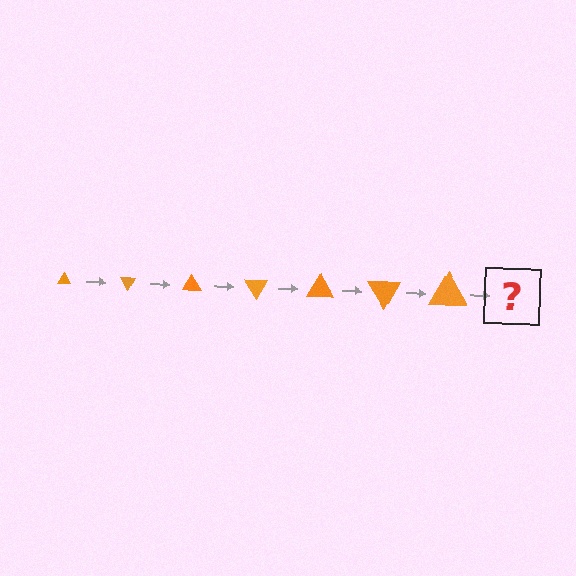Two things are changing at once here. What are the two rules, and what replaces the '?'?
The two rules are that the triangle grows larger each step and it rotates 60 degrees each step. The '?' should be a triangle, larger than the previous one and rotated 420 degrees from the start.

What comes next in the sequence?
The next element should be a triangle, larger than the previous one and rotated 420 degrees from the start.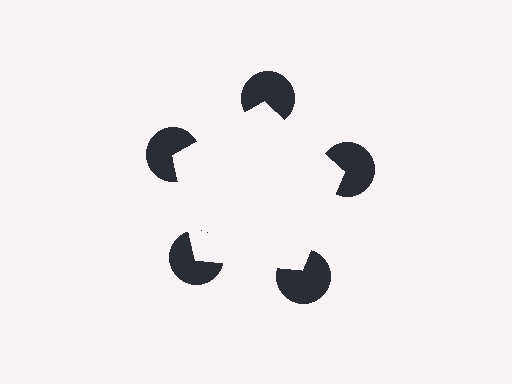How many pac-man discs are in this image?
There are 5 — one at each vertex of the illusory pentagon.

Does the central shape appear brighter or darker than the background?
It typically appears slightly brighter than the background, even though no actual brightness change is drawn.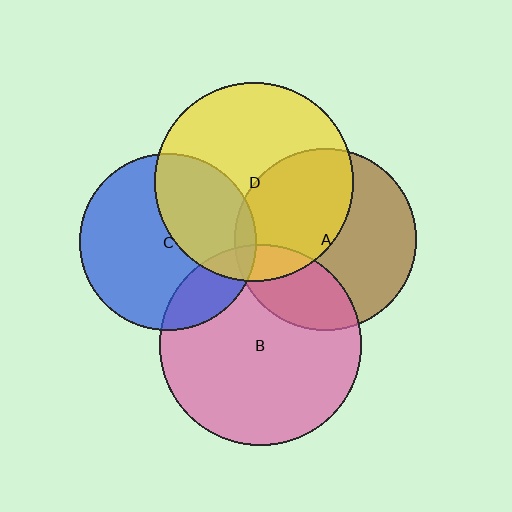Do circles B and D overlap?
Yes.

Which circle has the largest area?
Circle B (pink).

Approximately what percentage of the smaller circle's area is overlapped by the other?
Approximately 10%.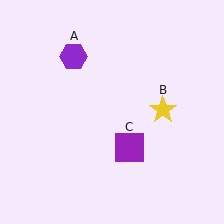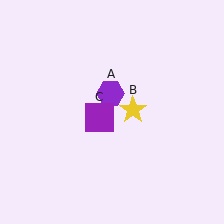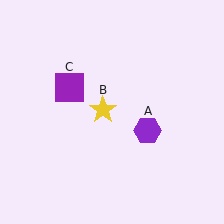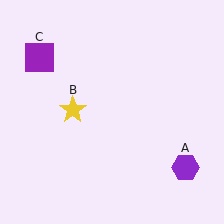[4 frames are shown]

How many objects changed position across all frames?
3 objects changed position: purple hexagon (object A), yellow star (object B), purple square (object C).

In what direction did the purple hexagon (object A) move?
The purple hexagon (object A) moved down and to the right.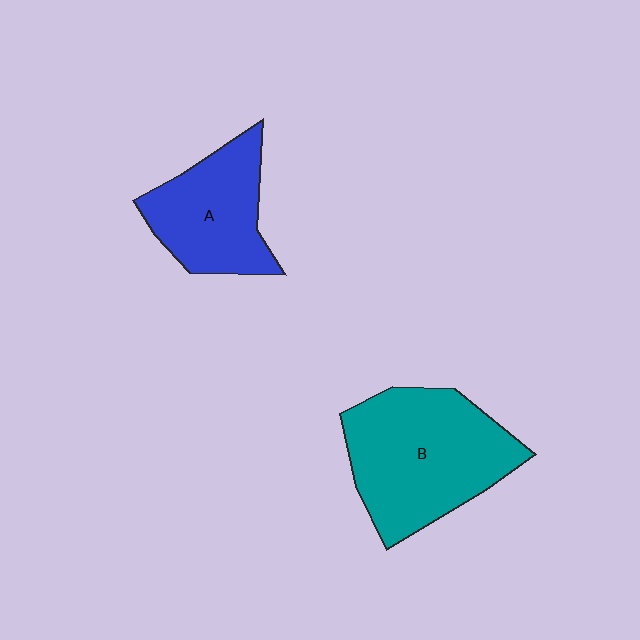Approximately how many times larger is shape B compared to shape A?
Approximately 1.5 times.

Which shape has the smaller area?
Shape A (blue).